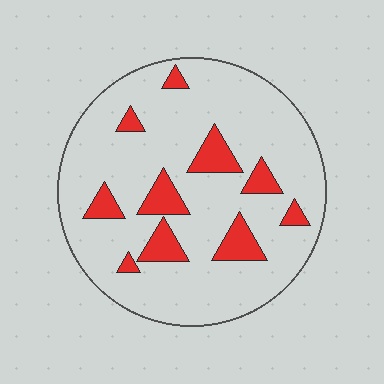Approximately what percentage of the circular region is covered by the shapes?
Approximately 15%.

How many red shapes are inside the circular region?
10.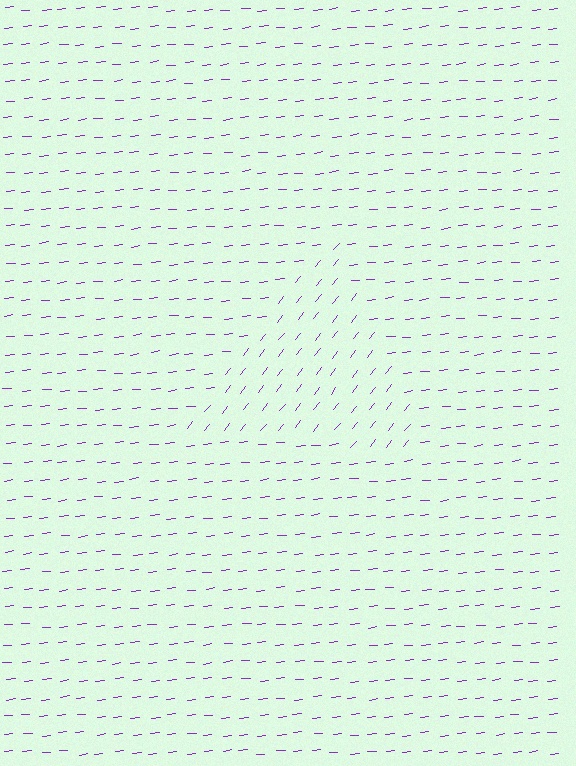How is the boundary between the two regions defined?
The boundary is defined purely by a change in line orientation (approximately 45 degrees difference). All lines are the same color and thickness.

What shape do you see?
I see a triangle.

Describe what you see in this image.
The image is filled with small purple line segments. A triangle region in the image has lines oriented differently from the surrounding lines, creating a visible texture boundary.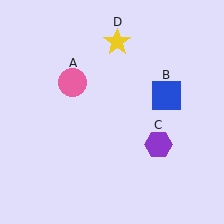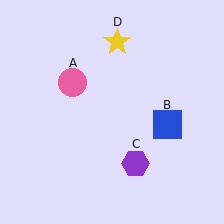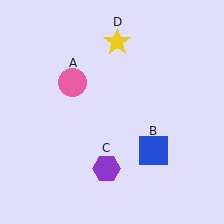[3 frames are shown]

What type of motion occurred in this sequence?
The blue square (object B), purple hexagon (object C) rotated clockwise around the center of the scene.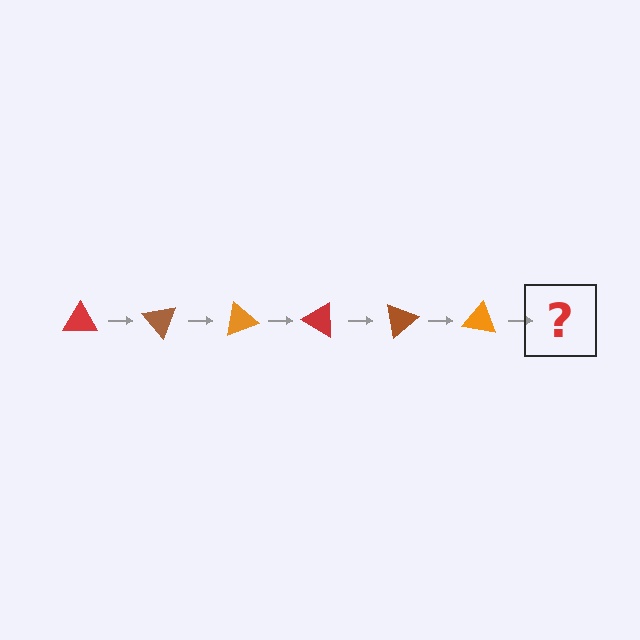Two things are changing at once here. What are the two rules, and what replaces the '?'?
The two rules are that it rotates 50 degrees each step and the color cycles through red, brown, and orange. The '?' should be a red triangle, rotated 300 degrees from the start.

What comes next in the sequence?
The next element should be a red triangle, rotated 300 degrees from the start.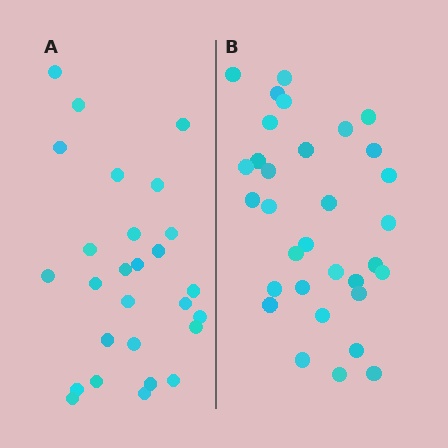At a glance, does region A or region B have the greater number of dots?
Region B (the right region) has more dots.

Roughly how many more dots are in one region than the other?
Region B has about 5 more dots than region A.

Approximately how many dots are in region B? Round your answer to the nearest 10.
About 30 dots. (The exact count is 32, which rounds to 30.)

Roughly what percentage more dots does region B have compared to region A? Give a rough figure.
About 20% more.